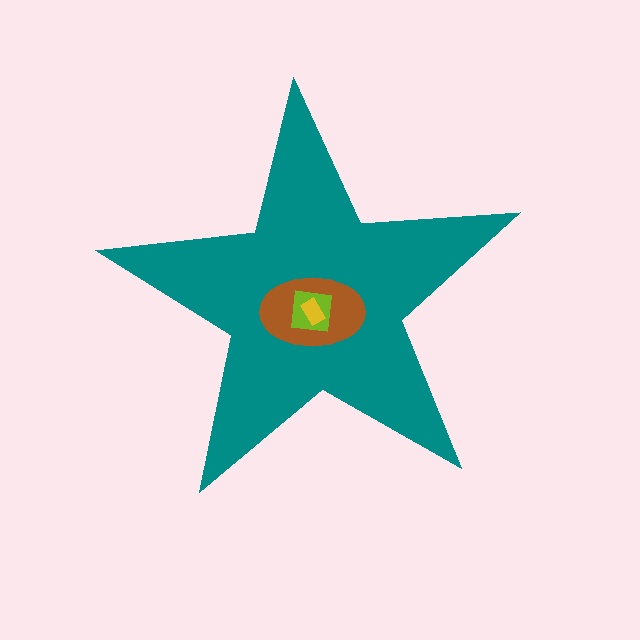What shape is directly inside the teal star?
The brown ellipse.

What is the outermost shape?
The teal star.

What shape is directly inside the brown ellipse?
The lime square.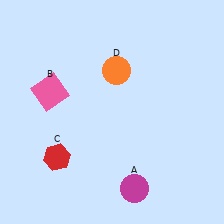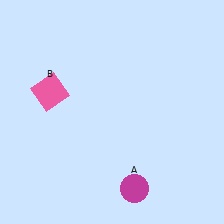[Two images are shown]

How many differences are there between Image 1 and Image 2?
There are 2 differences between the two images.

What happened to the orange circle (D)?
The orange circle (D) was removed in Image 2. It was in the top-right area of Image 1.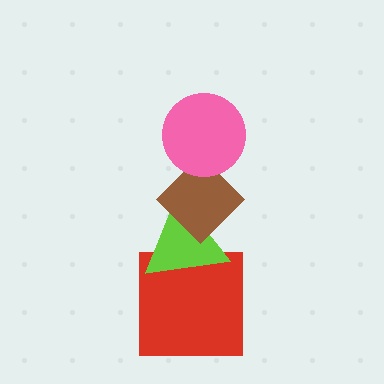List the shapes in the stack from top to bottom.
From top to bottom: the pink circle, the brown diamond, the lime triangle, the red square.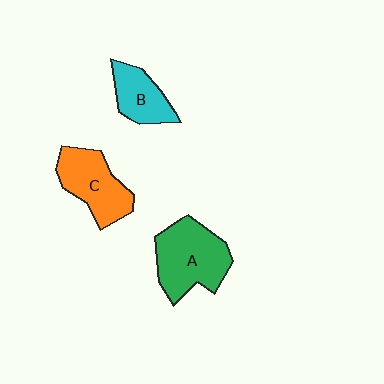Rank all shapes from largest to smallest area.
From largest to smallest: A (green), C (orange), B (cyan).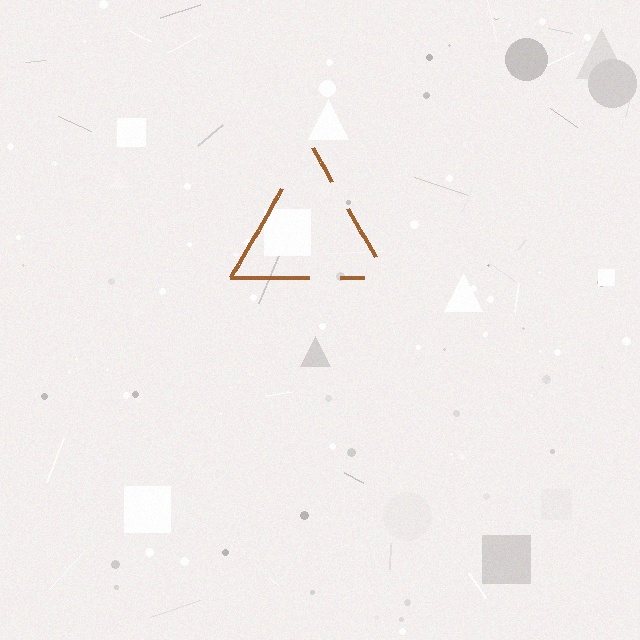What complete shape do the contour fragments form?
The contour fragments form a triangle.